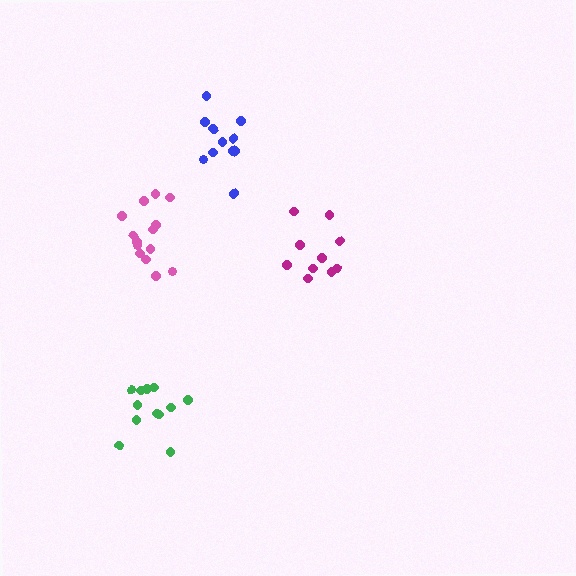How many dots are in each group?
Group 1: 14 dots, Group 2: 10 dots, Group 3: 12 dots, Group 4: 11 dots (47 total).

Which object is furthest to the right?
The magenta cluster is rightmost.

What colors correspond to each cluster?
The clusters are colored: pink, magenta, green, blue.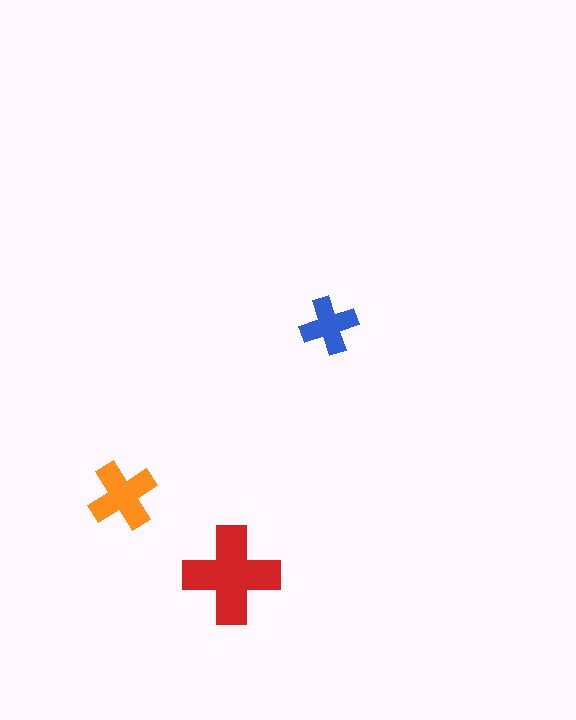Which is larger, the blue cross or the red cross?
The red one.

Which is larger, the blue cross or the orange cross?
The orange one.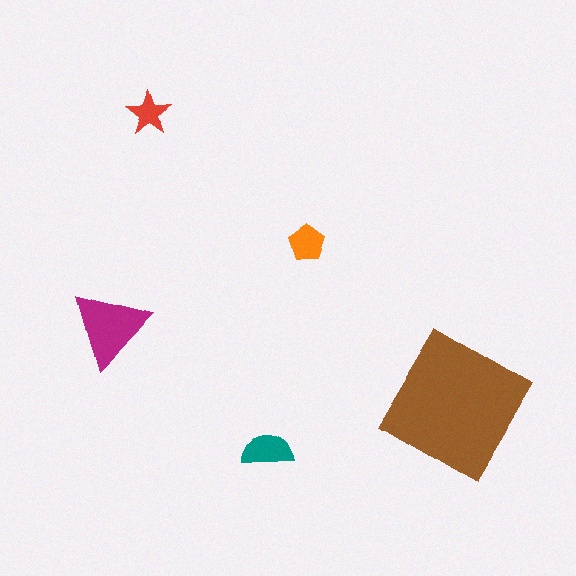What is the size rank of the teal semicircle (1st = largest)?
3rd.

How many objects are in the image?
There are 5 objects in the image.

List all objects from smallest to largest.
The red star, the orange pentagon, the teal semicircle, the magenta triangle, the brown diamond.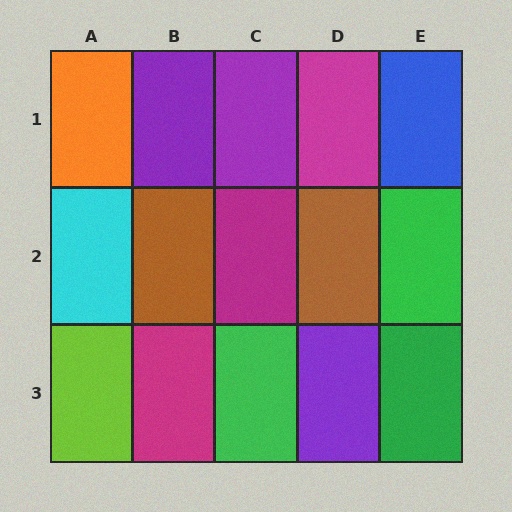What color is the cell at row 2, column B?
Brown.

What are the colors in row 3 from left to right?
Lime, magenta, green, purple, green.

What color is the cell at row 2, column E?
Green.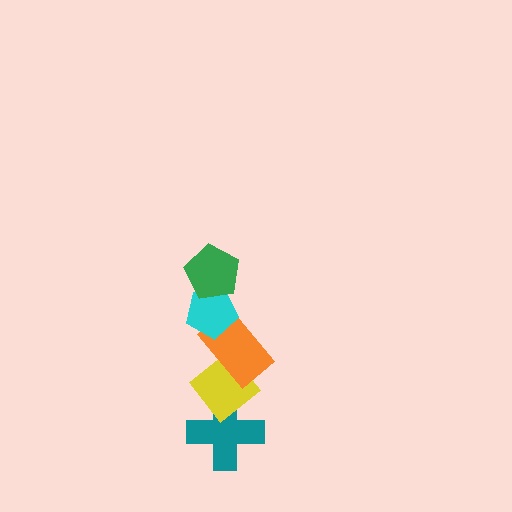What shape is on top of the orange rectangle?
The cyan pentagon is on top of the orange rectangle.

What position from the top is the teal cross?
The teal cross is 5th from the top.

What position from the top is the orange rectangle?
The orange rectangle is 3rd from the top.